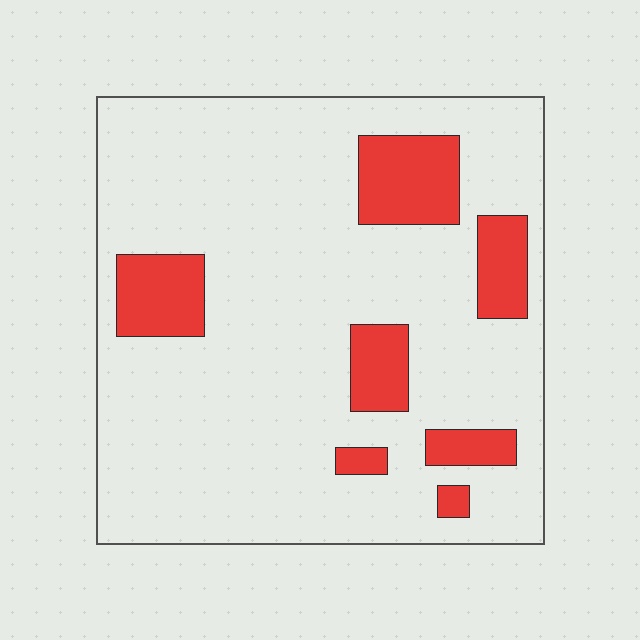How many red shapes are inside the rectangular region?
7.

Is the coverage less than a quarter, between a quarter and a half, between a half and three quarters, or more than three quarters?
Less than a quarter.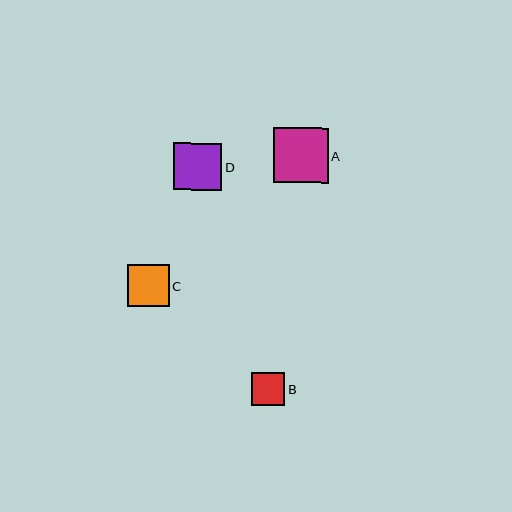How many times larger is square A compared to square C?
Square A is approximately 1.3 times the size of square C.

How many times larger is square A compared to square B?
Square A is approximately 1.7 times the size of square B.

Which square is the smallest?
Square B is the smallest with a size of approximately 33 pixels.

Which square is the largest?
Square A is the largest with a size of approximately 55 pixels.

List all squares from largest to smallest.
From largest to smallest: A, D, C, B.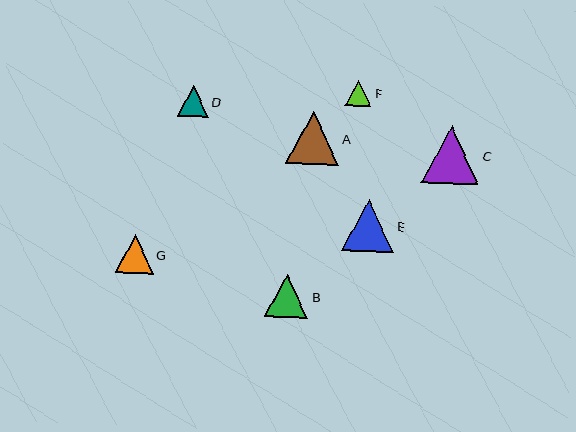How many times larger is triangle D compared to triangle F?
Triangle D is approximately 1.2 times the size of triangle F.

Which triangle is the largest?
Triangle C is the largest with a size of approximately 58 pixels.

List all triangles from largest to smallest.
From largest to smallest: C, A, E, B, G, D, F.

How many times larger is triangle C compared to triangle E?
Triangle C is approximately 1.1 times the size of triangle E.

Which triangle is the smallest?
Triangle F is the smallest with a size of approximately 26 pixels.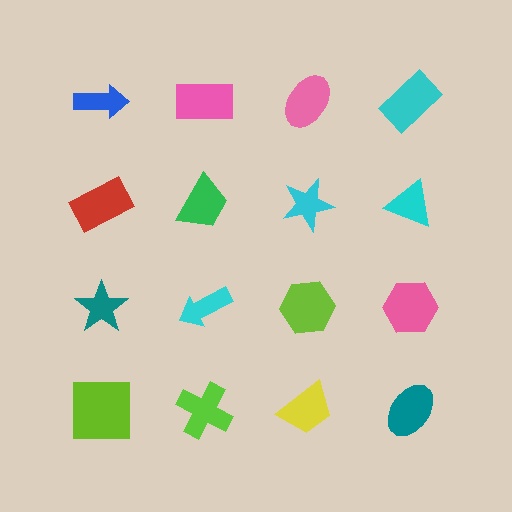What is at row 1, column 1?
A blue arrow.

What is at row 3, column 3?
A lime hexagon.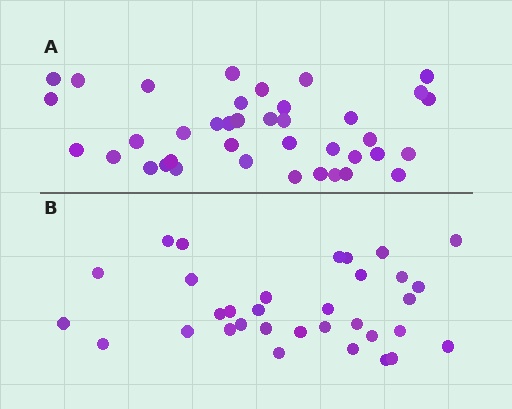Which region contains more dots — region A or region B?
Region A (the top region) has more dots.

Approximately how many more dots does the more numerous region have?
Region A has about 6 more dots than region B.